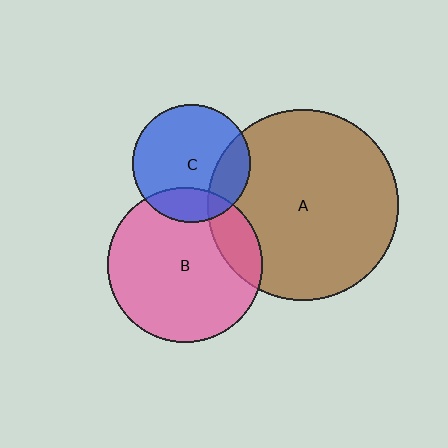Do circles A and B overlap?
Yes.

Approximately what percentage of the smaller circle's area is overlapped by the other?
Approximately 15%.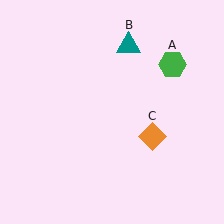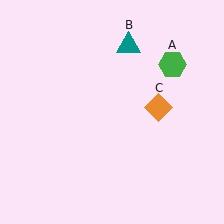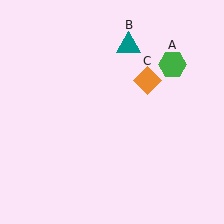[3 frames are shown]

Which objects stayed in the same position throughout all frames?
Green hexagon (object A) and teal triangle (object B) remained stationary.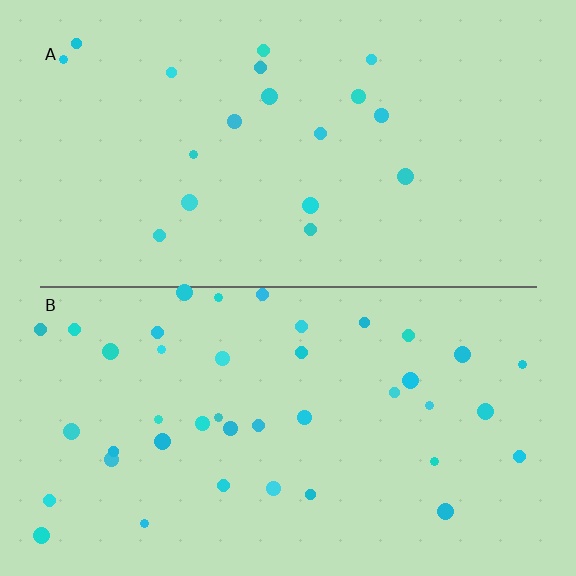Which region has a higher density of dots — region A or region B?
B (the bottom).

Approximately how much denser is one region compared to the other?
Approximately 2.2× — region B over region A.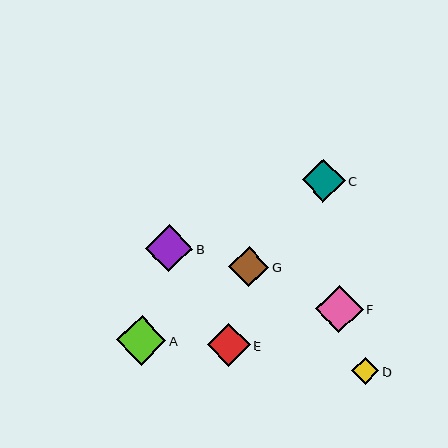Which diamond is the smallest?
Diamond D is the smallest with a size of approximately 27 pixels.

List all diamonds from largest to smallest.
From largest to smallest: A, F, B, C, E, G, D.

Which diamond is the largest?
Diamond A is the largest with a size of approximately 50 pixels.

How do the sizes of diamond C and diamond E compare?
Diamond C and diamond E are approximately the same size.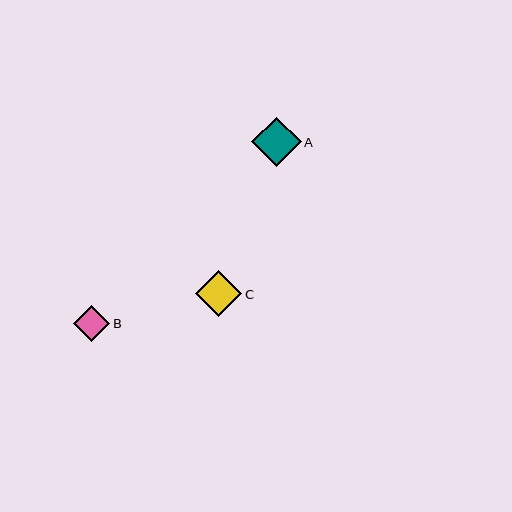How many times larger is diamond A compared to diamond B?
Diamond A is approximately 1.4 times the size of diamond B.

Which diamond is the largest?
Diamond A is the largest with a size of approximately 50 pixels.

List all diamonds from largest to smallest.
From largest to smallest: A, C, B.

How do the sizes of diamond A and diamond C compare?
Diamond A and diamond C are approximately the same size.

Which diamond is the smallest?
Diamond B is the smallest with a size of approximately 36 pixels.